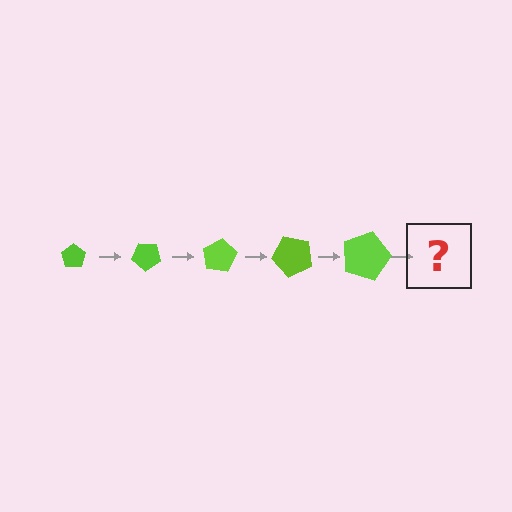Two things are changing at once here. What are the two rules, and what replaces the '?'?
The two rules are that the pentagon grows larger each step and it rotates 40 degrees each step. The '?' should be a pentagon, larger than the previous one and rotated 200 degrees from the start.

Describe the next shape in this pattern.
It should be a pentagon, larger than the previous one and rotated 200 degrees from the start.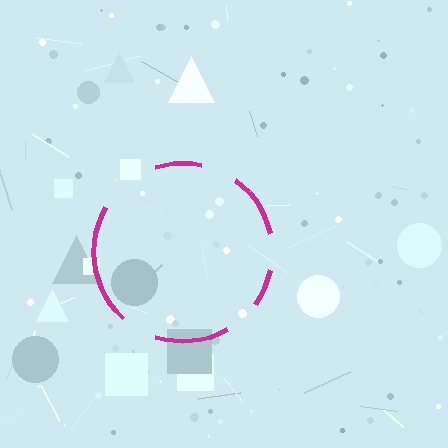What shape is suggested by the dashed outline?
The dashed outline suggests a circle.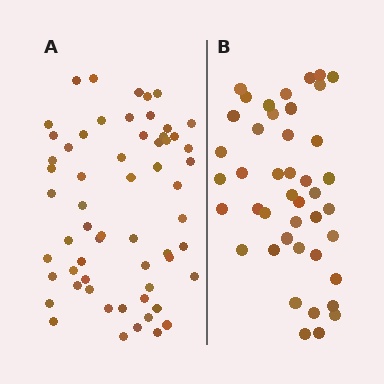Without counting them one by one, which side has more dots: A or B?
Region A (the left region) has more dots.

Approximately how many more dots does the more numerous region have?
Region A has approximately 15 more dots than region B.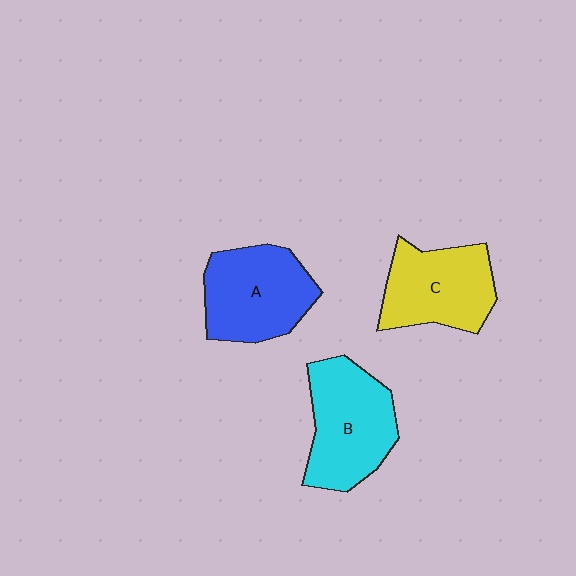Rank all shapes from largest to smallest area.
From largest to smallest: B (cyan), A (blue), C (yellow).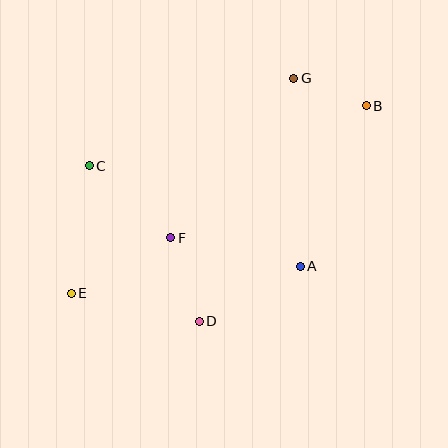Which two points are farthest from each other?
Points B and E are farthest from each other.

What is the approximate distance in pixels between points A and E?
The distance between A and E is approximately 230 pixels.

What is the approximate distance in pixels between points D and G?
The distance between D and G is approximately 261 pixels.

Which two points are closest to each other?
Points B and G are closest to each other.